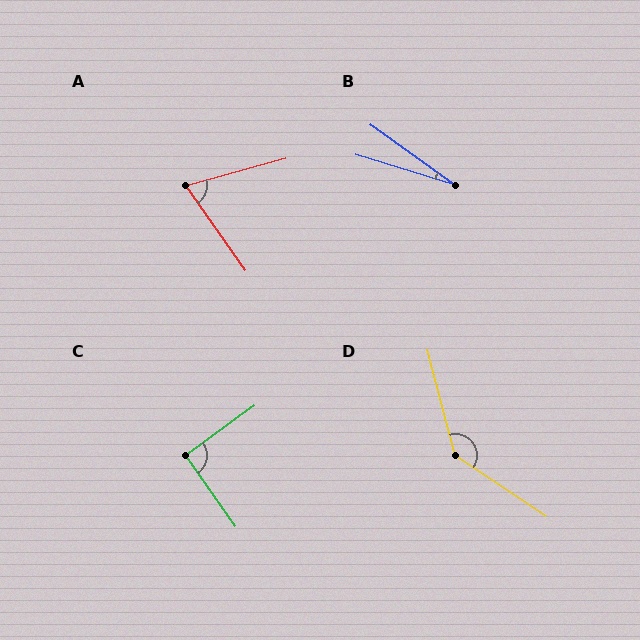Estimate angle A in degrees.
Approximately 70 degrees.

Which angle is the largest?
D, at approximately 138 degrees.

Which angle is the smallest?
B, at approximately 19 degrees.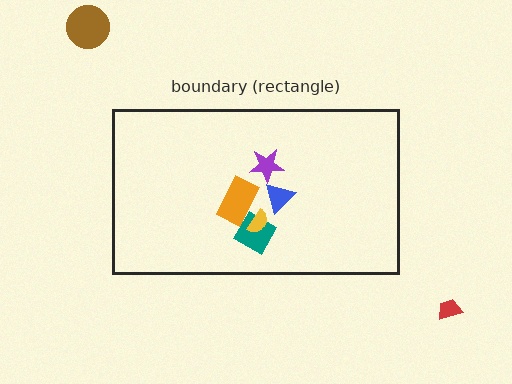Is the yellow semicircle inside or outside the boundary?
Inside.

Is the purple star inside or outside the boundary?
Inside.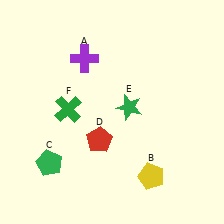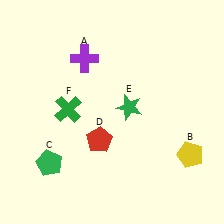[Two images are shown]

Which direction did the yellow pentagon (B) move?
The yellow pentagon (B) moved right.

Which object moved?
The yellow pentagon (B) moved right.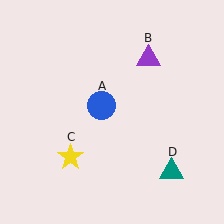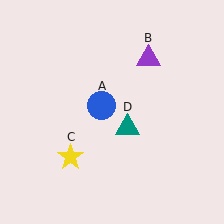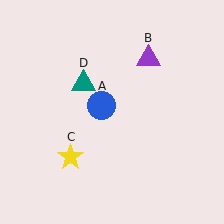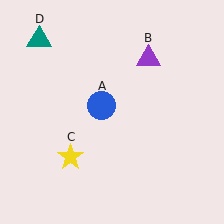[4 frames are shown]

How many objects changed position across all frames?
1 object changed position: teal triangle (object D).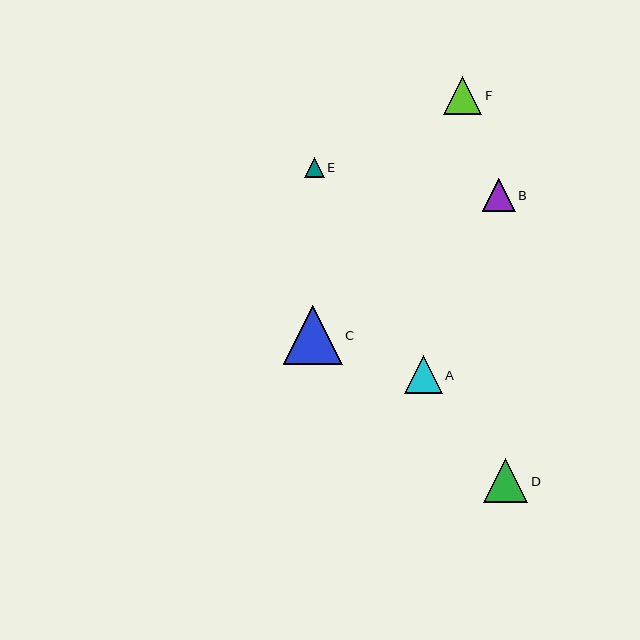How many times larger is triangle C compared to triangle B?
Triangle C is approximately 1.8 times the size of triangle B.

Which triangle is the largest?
Triangle C is the largest with a size of approximately 59 pixels.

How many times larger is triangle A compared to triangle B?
Triangle A is approximately 1.1 times the size of triangle B.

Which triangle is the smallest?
Triangle E is the smallest with a size of approximately 20 pixels.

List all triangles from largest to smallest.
From largest to smallest: C, D, F, A, B, E.